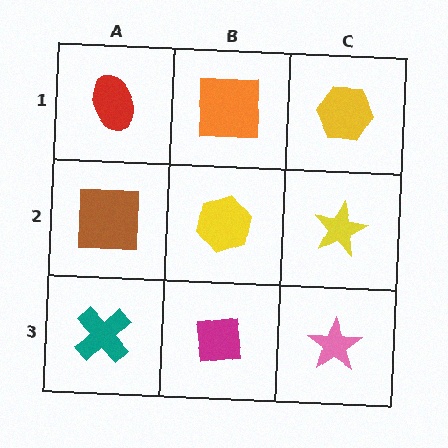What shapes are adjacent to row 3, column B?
A yellow hexagon (row 2, column B), a teal cross (row 3, column A), a pink star (row 3, column C).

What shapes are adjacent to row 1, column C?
A yellow star (row 2, column C), an orange square (row 1, column B).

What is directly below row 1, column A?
A brown square.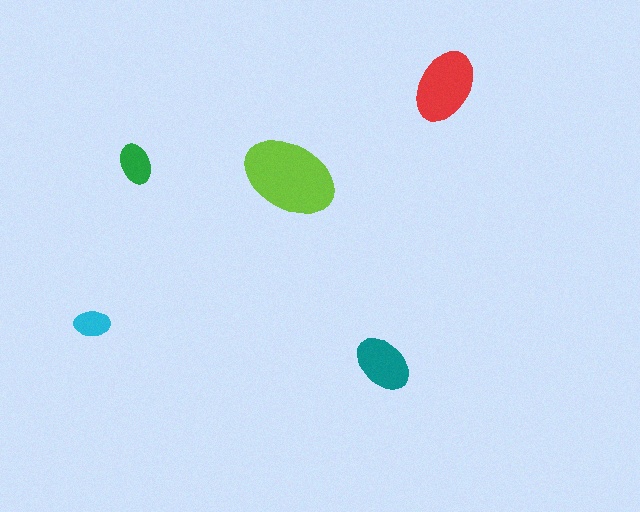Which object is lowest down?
The teal ellipse is bottommost.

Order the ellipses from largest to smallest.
the lime one, the red one, the teal one, the green one, the cyan one.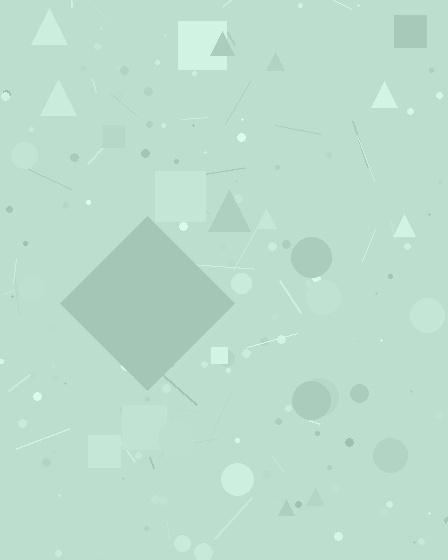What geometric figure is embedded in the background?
A diamond is embedded in the background.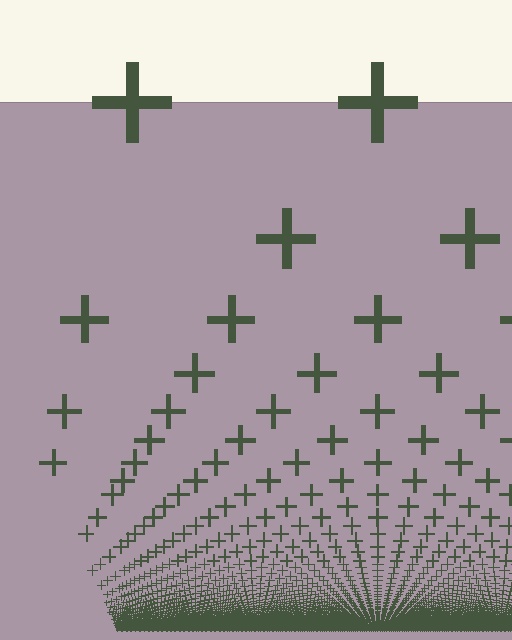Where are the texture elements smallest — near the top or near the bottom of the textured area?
Near the bottom.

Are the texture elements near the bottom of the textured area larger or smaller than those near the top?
Smaller. The gradient is inverted — elements near the bottom are smaller and denser.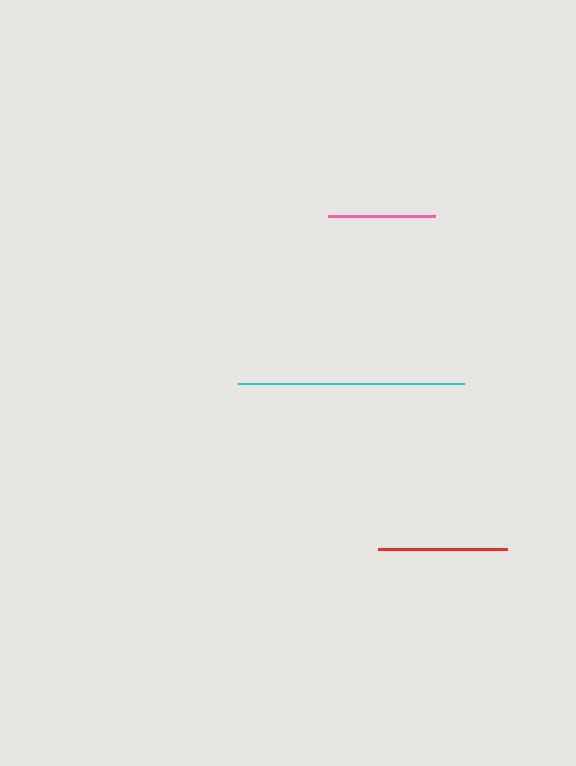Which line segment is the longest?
The cyan line is the longest at approximately 226 pixels.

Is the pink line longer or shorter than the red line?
The red line is longer than the pink line.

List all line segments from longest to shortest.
From longest to shortest: cyan, red, pink.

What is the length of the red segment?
The red segment is approximately 129 pixels long.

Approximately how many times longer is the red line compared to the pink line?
The red line is approximately 1.2 times the length of the pink line.